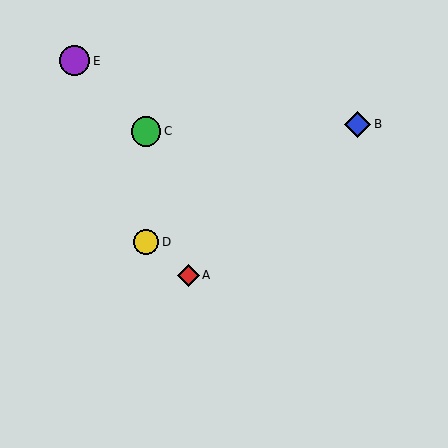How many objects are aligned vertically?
2 objects (C, D) are aligned vertically.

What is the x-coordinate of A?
Object A is at x≈188.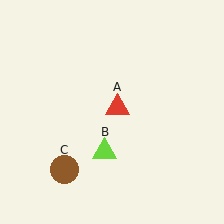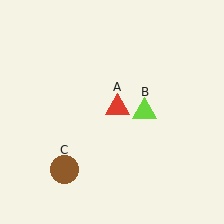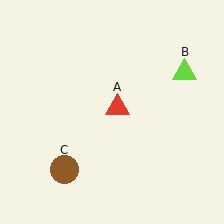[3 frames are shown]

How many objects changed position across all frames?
1 object changed position: lime triangle (object B).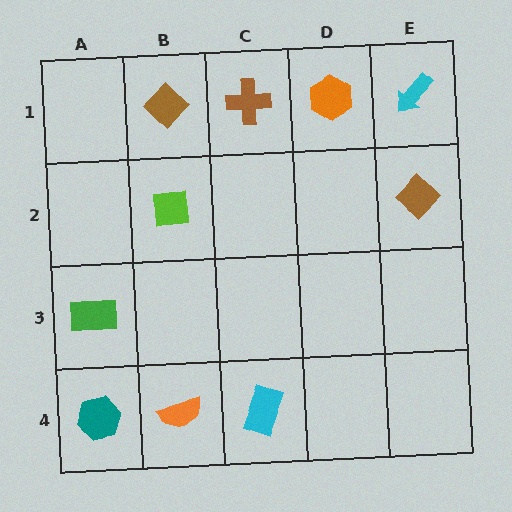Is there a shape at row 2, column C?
No, that cell is empty.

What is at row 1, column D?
An orange hexagon.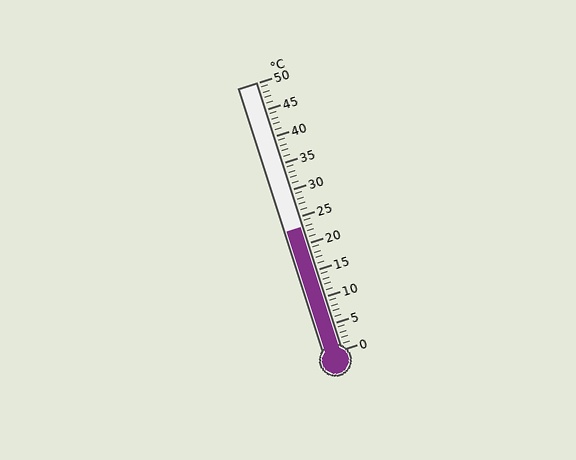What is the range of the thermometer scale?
The thermometer scale ranges from 0°C to 50°C.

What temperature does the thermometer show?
The thermometer shows approximately 23°C.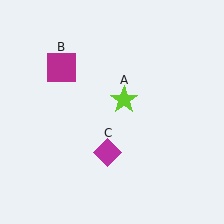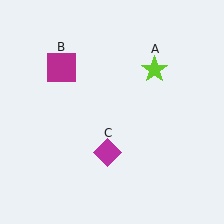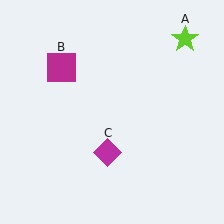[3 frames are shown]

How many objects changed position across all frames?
1 object changed position: lime star (object A).